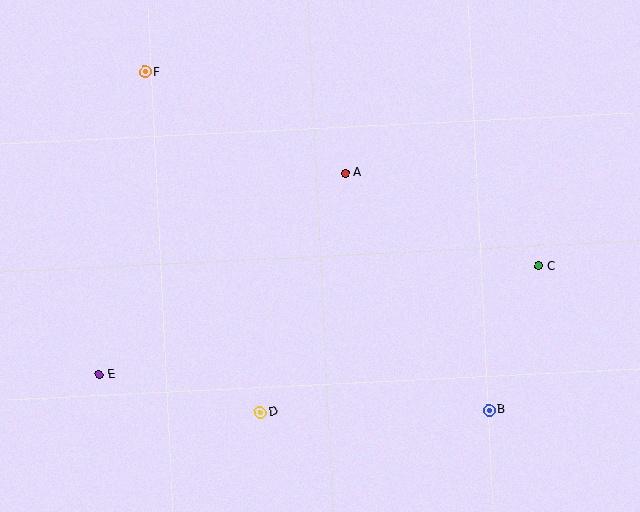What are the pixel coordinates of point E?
Point E is at (99, 375).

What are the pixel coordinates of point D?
Point D is at (260, 412).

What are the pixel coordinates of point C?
Point C is at (539, 266).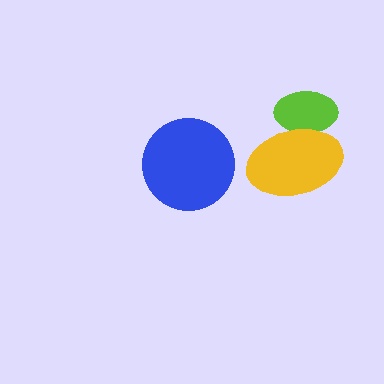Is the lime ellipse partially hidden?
Yes, it is partially covered by another shape.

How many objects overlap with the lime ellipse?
1 object overlaps with the lime ellipse.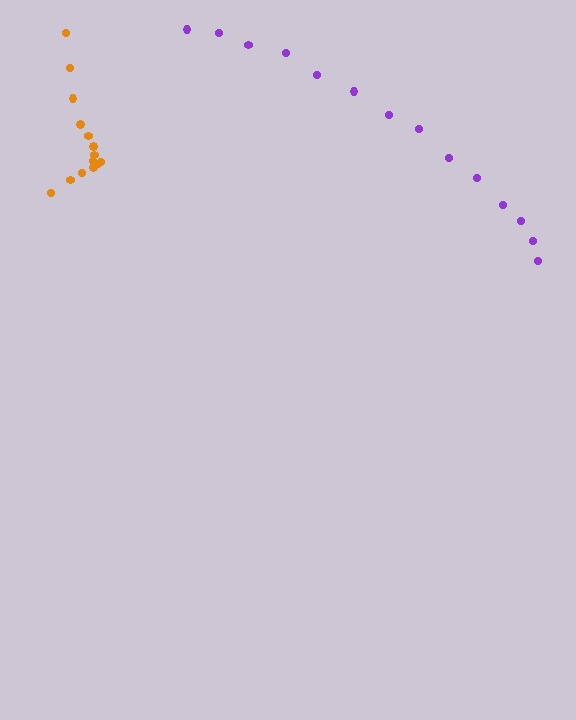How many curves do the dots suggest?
There are 2 distinct paths.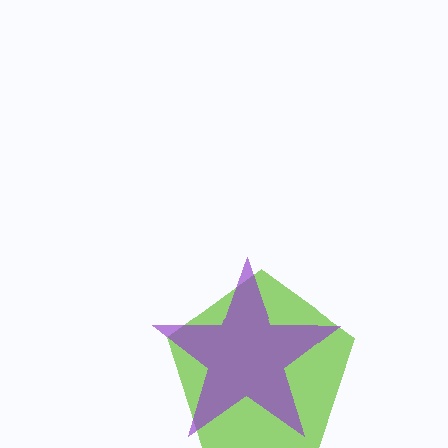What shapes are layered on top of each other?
The layered shapes are: a lime pentagon, a purple star.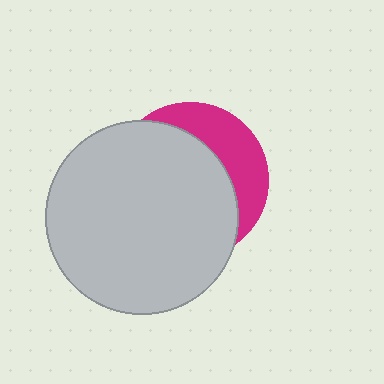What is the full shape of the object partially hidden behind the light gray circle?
The partially hidden object is a magenta circle.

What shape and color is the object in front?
The object in front is a light gray circle.